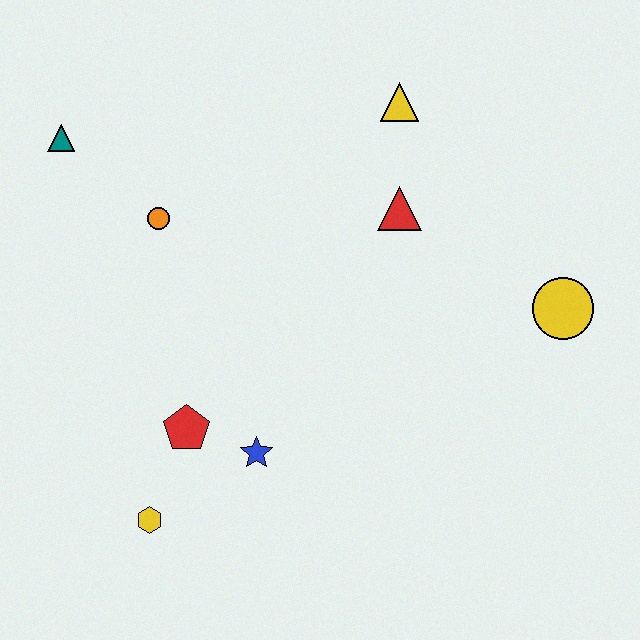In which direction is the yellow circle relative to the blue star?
The yellow circle is to the right of the blue star.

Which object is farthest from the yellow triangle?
The yellow hexagon is farthest from the yellow triangle.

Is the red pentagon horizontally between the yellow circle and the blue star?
No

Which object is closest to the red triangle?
The yellow triangle is closest to the red triangle.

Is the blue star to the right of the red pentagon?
Yes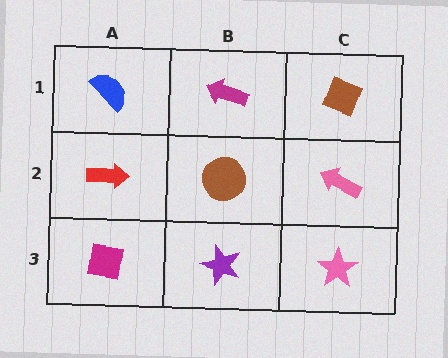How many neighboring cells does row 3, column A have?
2.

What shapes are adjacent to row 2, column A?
A blue semicircle (row 1, column A), a magenta square (row 3, column A), a brown circle (row 2, column B).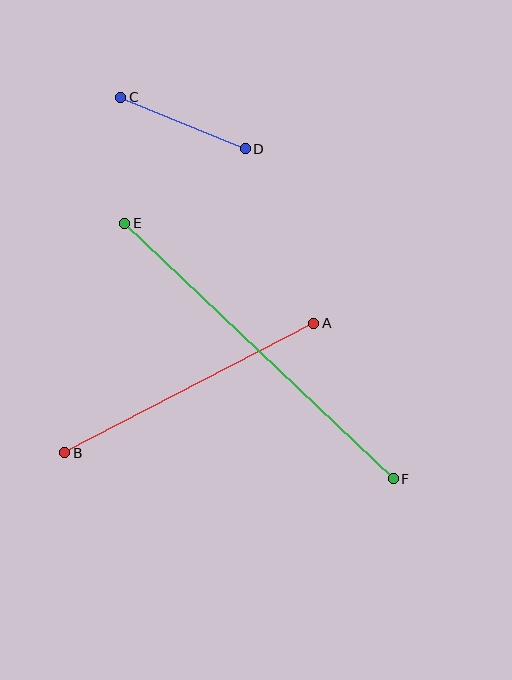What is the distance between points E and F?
The distance is approximately 371 pixels.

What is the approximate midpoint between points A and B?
The midpoint is at approximately (189, 388) pixels.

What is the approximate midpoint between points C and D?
The midpoint is at approximately (183, 123) pixels.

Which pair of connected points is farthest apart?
Points E and F are farthest apart.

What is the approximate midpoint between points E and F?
The midpoint is at approximately (259, 351) pixels.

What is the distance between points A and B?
The distance is approximately 281 pixels.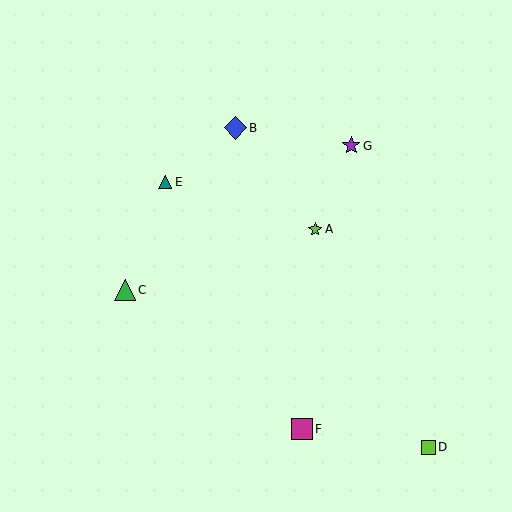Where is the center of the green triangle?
The center of the green triangle is at (125, 290).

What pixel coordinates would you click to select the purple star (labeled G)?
Click at (351, 146) to select the purple star G.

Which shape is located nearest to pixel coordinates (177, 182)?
The teal triangle (labeled E) at (165, 182) is nearest to that location.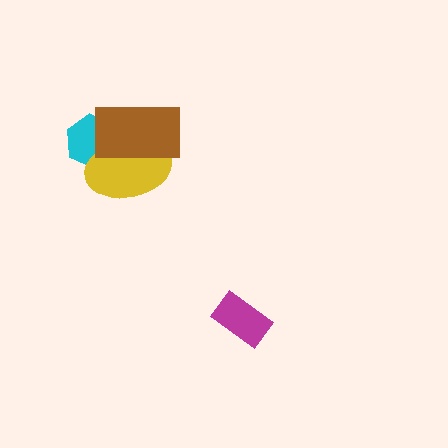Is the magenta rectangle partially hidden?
No, no other shape covers it.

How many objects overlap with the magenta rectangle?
0 objects overlap with the magenta rectangle.